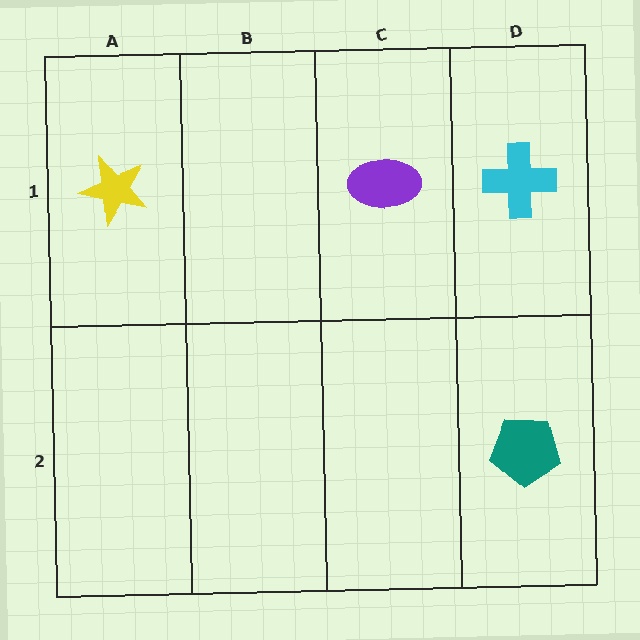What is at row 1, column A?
A yellow star.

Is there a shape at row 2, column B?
No, that cell is empty.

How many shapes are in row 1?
3 shapes.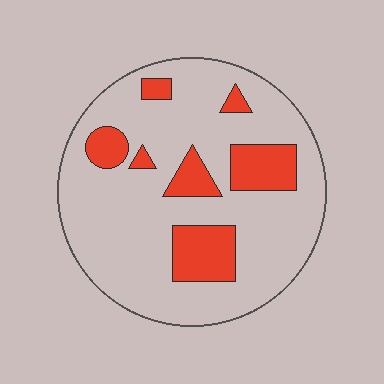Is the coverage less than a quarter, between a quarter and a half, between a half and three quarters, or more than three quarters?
Less than a quarter.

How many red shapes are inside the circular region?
7.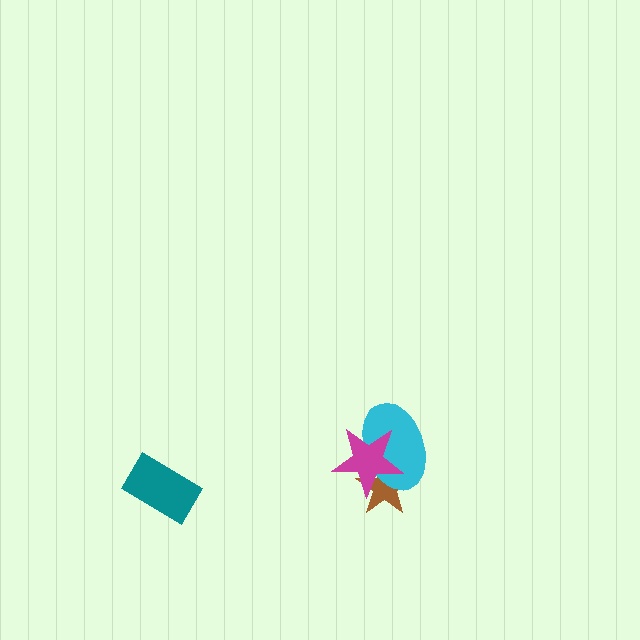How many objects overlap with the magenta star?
2 objects overlap with the magenta star.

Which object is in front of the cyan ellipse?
The magenta star is in front of the cyan ellipse.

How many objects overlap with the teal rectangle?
0 objects overlap with the teal rectangle.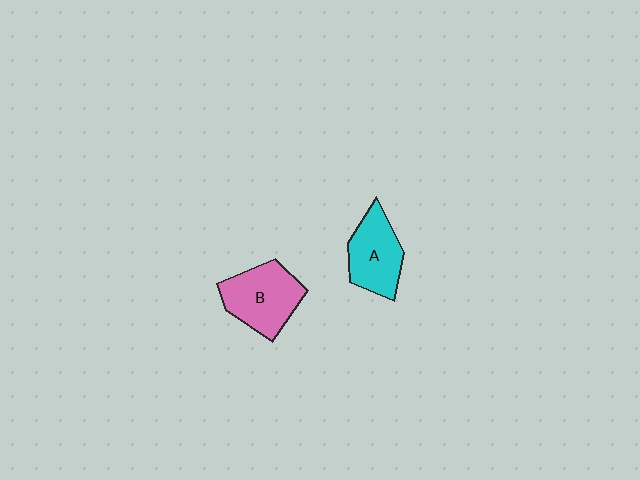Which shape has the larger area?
Shape B (pink).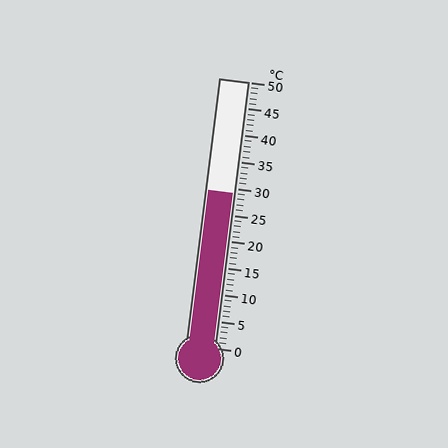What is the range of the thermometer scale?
The thermometer scale ranges from 0°C to 50°C.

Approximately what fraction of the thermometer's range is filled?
The thermometer is filled to approximately 60% of its range.